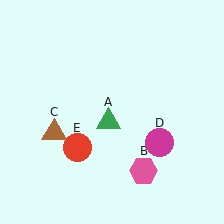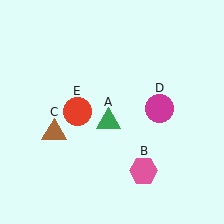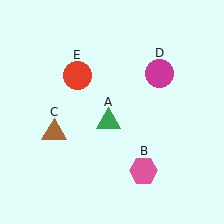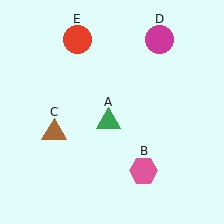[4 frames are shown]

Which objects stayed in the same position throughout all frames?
Green triangle (object A) and pink hexagon (object B) and brown triangle (object C) remained stationary.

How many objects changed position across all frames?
2 objects changed position: magenta circle (object D), red circle (object E).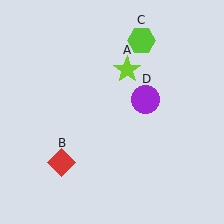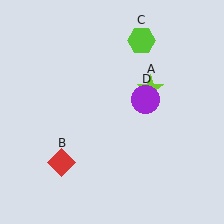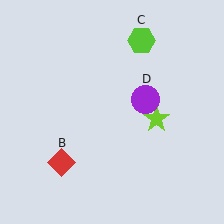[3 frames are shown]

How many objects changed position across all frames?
1 object changed position: lime star (object A).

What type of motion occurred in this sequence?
The lime star (object A) rotated clockwise around the center of the scene.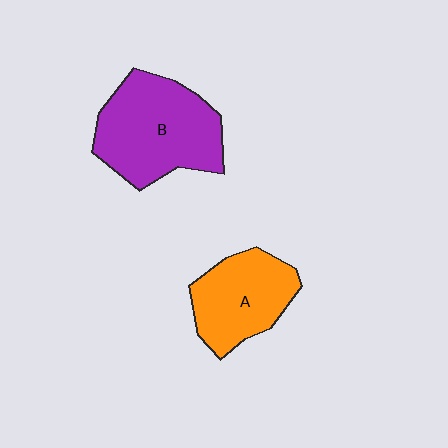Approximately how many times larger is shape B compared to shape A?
Approximately 1.4 times.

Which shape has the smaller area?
Shape A (orange).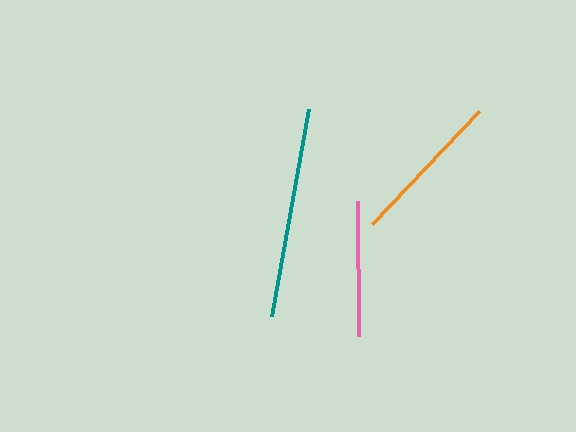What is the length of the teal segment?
The teal segment is approximately 211 pixels long.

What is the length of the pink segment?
The pink segment is approximately 136 pixels long.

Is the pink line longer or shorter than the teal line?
The teal line is longer than the pink line.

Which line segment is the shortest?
The pink line is the shortest at approximately 136 pixels.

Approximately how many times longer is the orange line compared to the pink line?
The orange line is approximately 1.2 times the length of the pink line.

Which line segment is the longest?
The teal line is the longest at approximately 211 pixels.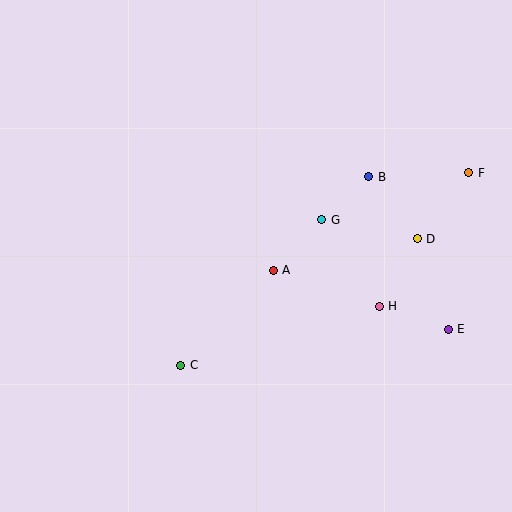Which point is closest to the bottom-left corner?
Point C is closest to the bottom-left corner.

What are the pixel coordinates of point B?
Point B is at (369, 177).